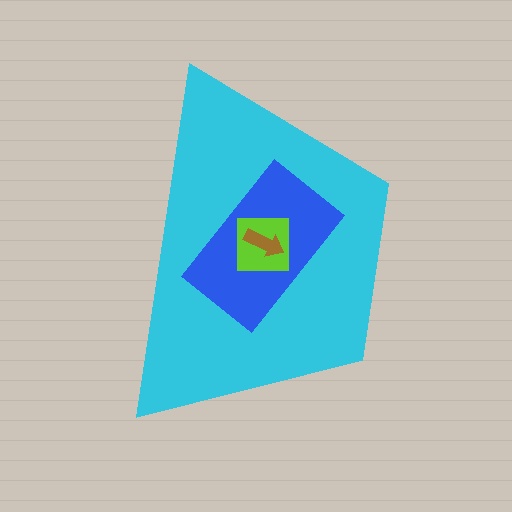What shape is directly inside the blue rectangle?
The lime square.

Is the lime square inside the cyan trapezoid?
Yes.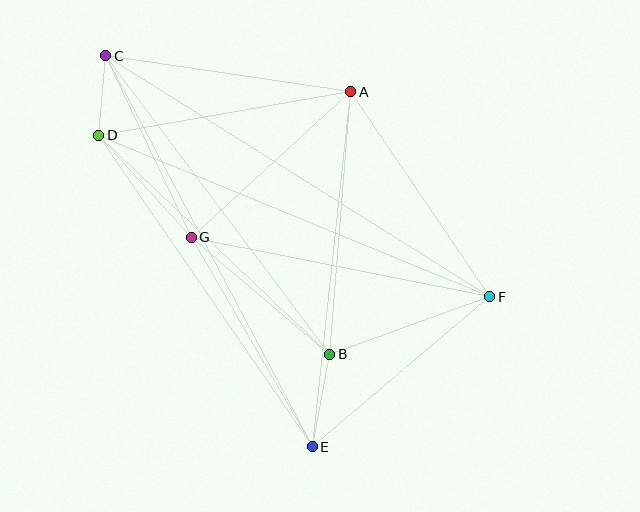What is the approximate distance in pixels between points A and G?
The distance between A and G is approximately 216 pixels.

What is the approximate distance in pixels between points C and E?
The distance between C and E is approximately 442 pixels.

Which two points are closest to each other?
Points C and D are closest to each other.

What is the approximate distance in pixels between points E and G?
The distance between E and G is approximately 242 pixels.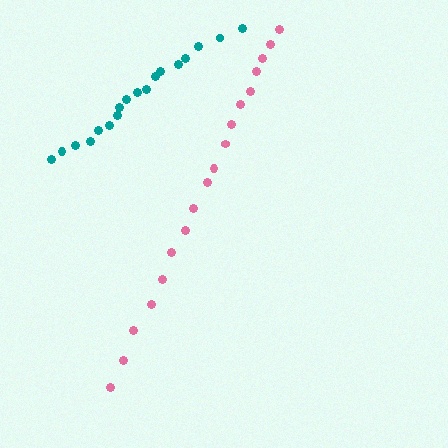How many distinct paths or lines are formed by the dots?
There are 2 distinct paths.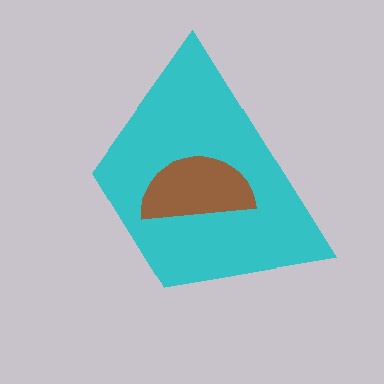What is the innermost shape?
The brown semicircle.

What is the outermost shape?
The cyan trapezoid.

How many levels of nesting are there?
2.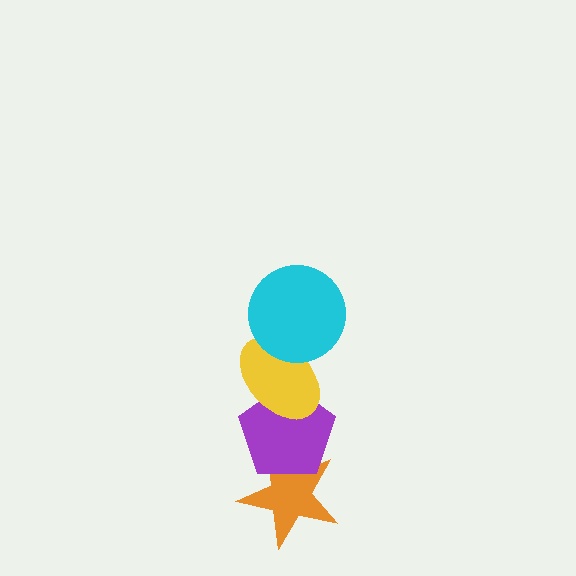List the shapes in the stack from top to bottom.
From top to bottom: the cyan circle, the yellow ellipse, the purple pentagon, the orange star.